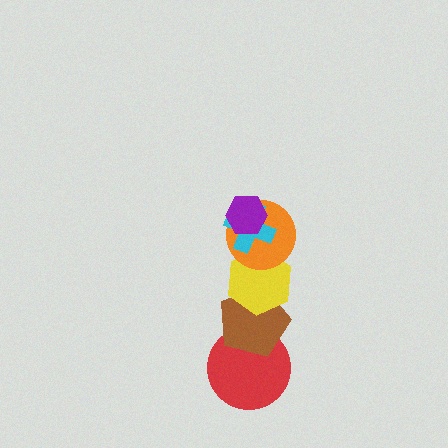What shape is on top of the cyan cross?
The purple hexagon is on top of the cyan cross.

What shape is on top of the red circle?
The brown pentagon is on top of the red circle.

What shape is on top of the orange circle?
The cyan cross is on top of the orange circle.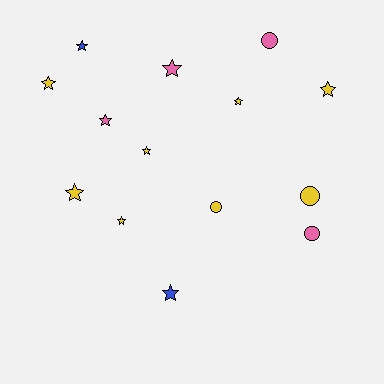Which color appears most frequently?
Yellow, with 8 objects.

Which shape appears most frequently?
Star, with 10 objects.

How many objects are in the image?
There are 14 objects.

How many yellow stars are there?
There are 6 yellow stars.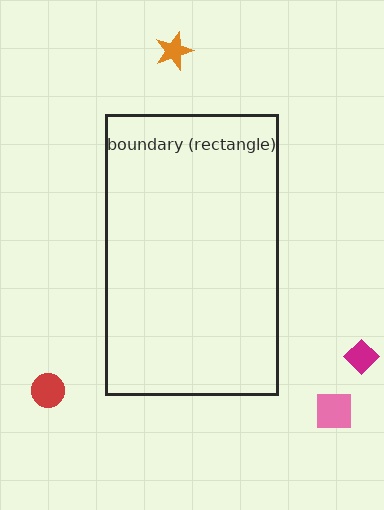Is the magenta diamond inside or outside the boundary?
Outside.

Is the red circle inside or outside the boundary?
Outside.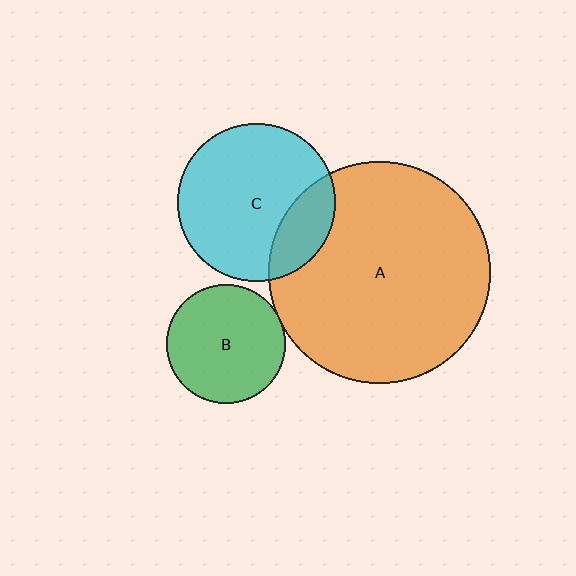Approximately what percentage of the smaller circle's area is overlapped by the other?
Approximately 20%.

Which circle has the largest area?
Circle A (orange).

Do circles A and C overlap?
Yes.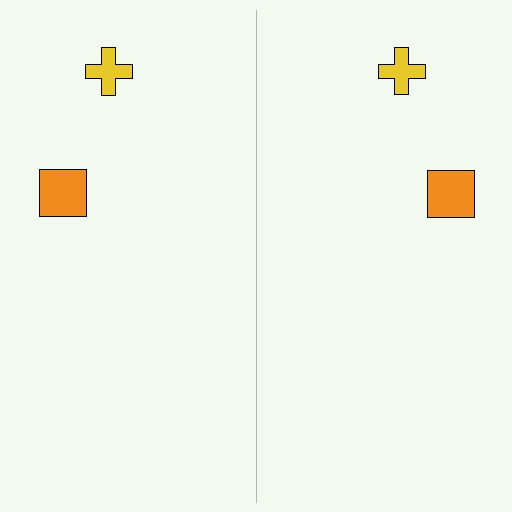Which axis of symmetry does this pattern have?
The pattern has a vertical axis of symmetry running through the center of the image.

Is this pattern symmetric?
Yes, this pattern has bilateral (reflection) symmetry.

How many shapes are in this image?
There are 4 shapes in this image.